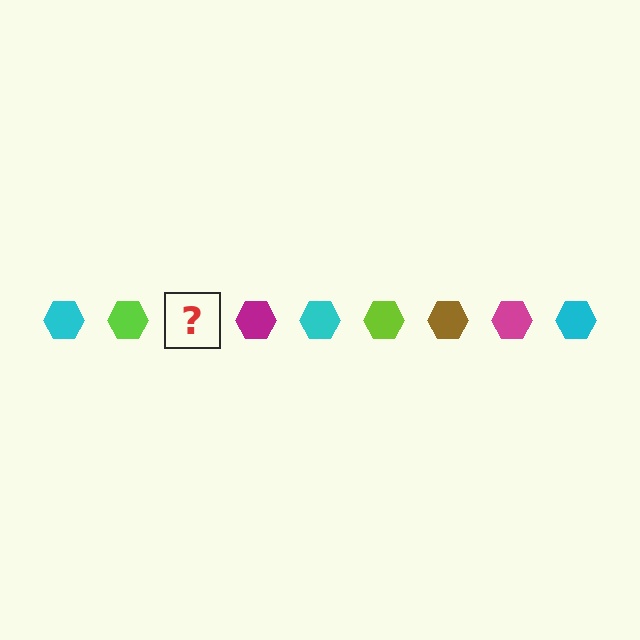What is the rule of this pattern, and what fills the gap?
The rule is that the pattern cycles through cyan, lime, brown, magenta hexagons. The gap should be filled with a brown hexagon.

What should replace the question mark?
The question mark should be replaced with a brown hexagon.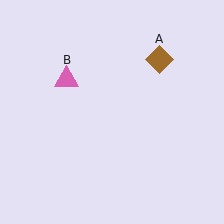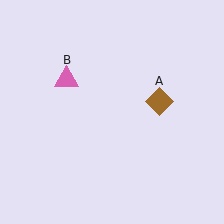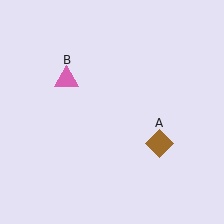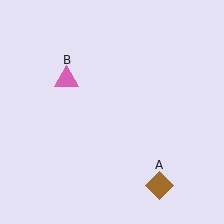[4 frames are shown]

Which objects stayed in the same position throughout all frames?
Pink triangle (object B) remained stationary.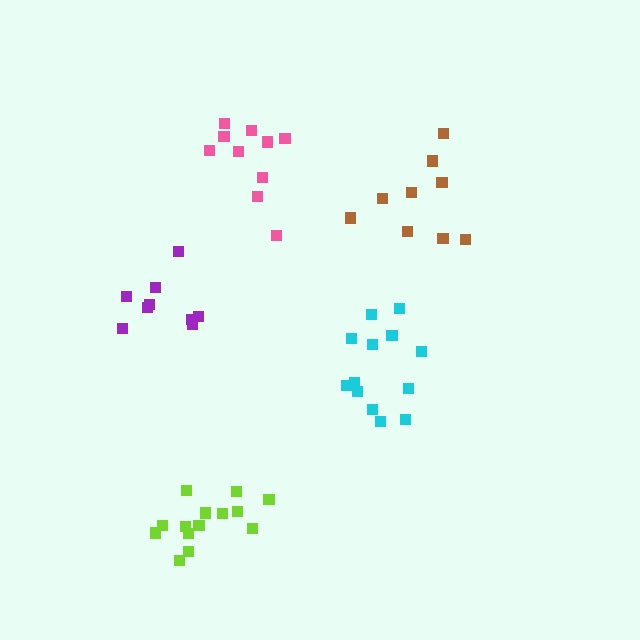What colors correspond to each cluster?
The clusters are colored: brown, cyan, pink, purple, lime.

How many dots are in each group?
Group 1: 9 dots, Group 2: 13 dots, Group 3: 11 dots, Group 4: 9 dots, Group 5: 14 dots (56 total).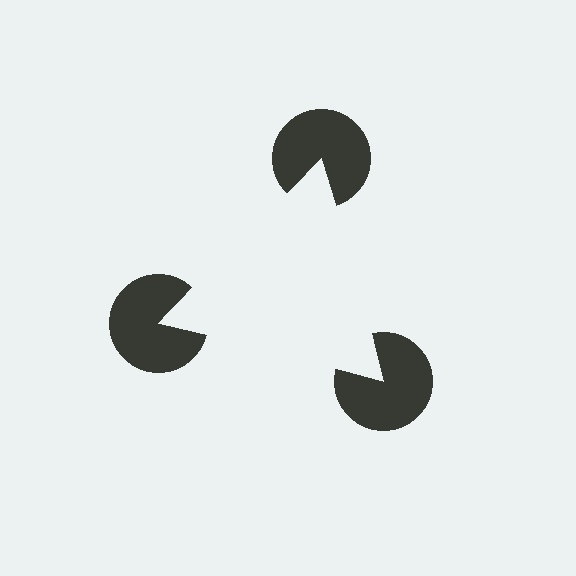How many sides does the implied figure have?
3 sides.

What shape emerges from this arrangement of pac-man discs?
An illusory triangle — its edges are inferred from the aligned wedge cuts in the pac-man discs, not physically drawn.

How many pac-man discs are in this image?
There are 3 — one at each vertex of the illusory triangle.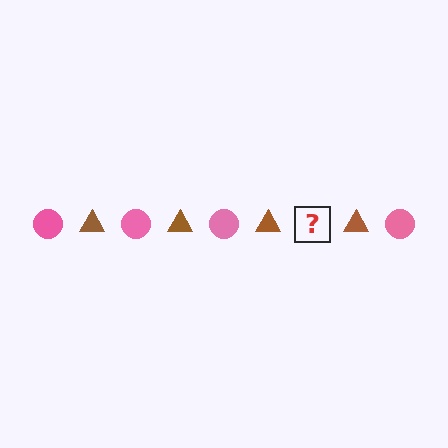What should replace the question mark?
The question mark should be replaced with a pink circle.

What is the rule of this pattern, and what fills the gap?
The rule is that the pattern alternates between pink circle and brown triangle. The gap should be filled with a pink circle.